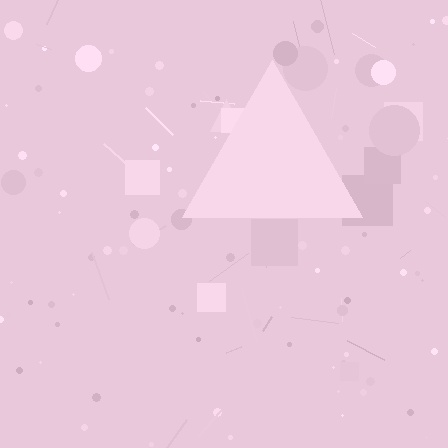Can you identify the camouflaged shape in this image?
The camouflaged shape is a triangle.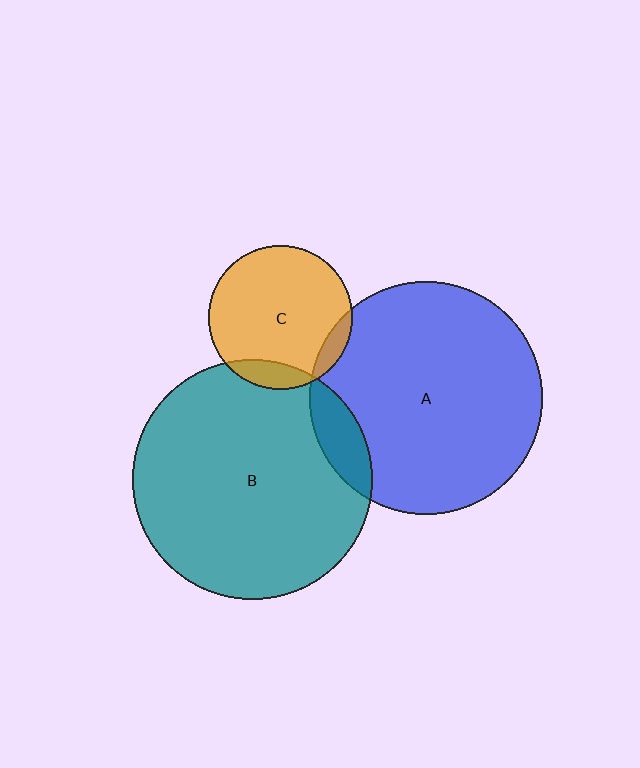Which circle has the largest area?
Circle B (teal).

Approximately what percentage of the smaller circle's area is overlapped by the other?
Approximately 10%.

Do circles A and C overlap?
Yes.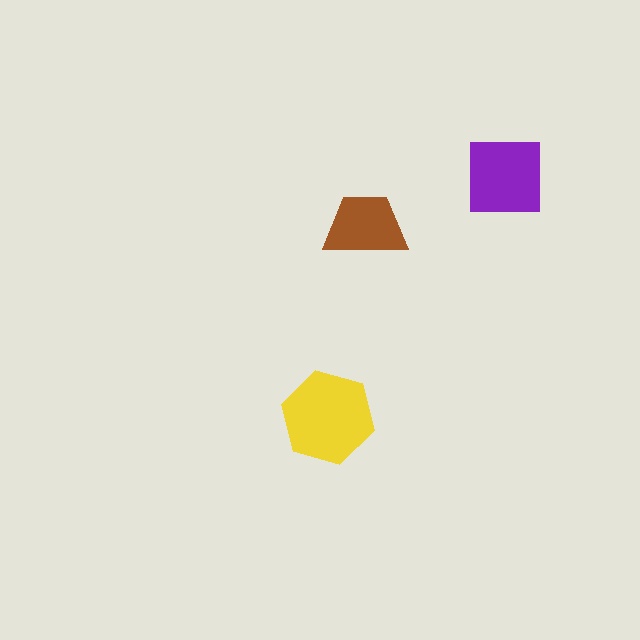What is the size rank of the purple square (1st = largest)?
2nd.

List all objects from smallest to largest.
The brown trapezoid, the purple square, the yellow hexagon.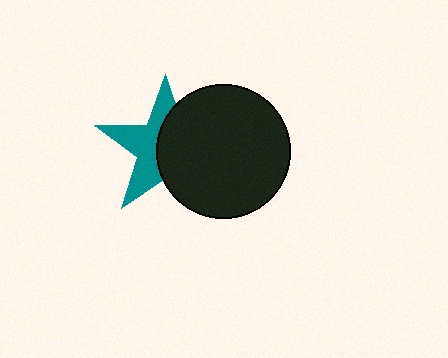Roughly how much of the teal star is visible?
About half of it is visible (roughly 47%).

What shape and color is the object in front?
The object in front is a black circle.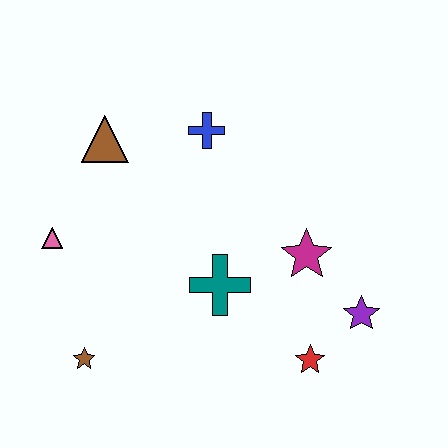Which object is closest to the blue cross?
The brown triangle is closest to the blue cross.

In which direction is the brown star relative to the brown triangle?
The brown star is below the brown triangle.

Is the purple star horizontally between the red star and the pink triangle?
No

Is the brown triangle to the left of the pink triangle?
No